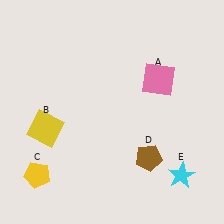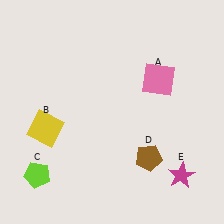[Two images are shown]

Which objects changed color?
C changed from yellow to lime. E changed from cyan to magenta.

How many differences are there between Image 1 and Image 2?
There are 2 differences between the two images.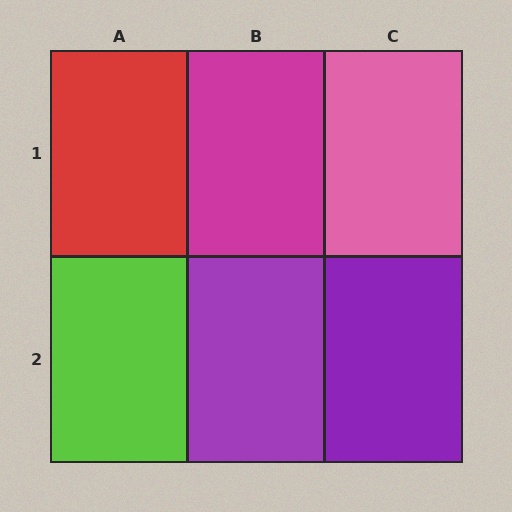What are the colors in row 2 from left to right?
Lime, purple, purple.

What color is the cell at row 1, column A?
Red.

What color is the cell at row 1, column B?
Magenta.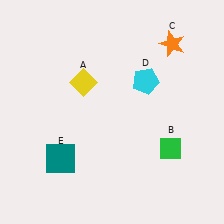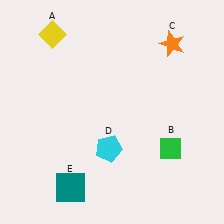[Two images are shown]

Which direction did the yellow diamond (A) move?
The yellow diamond (A) moved up.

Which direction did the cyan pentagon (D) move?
The cyan pentagon (D) moved down.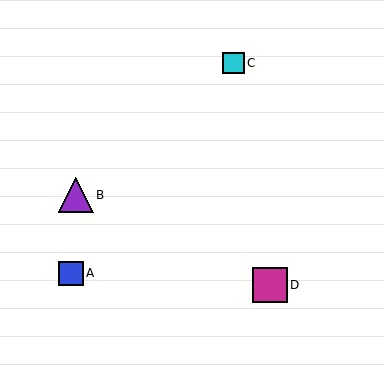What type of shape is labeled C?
Shape C is a cyan square.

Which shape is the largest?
The purple triangle (labeled B) is the largest.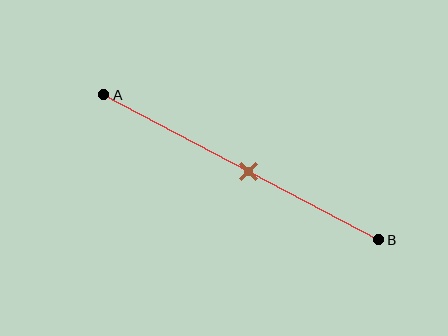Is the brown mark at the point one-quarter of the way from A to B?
No, the mark is at about 55% from A, not at the 25% one-quarter point.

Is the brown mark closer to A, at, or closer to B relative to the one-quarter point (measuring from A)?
The brown mark is closer to point B than the one-quarter point of segment AB.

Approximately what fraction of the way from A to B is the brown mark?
The brown mark is approximately 55% of the way from A to B.